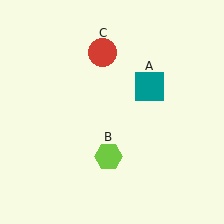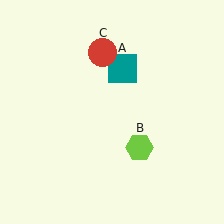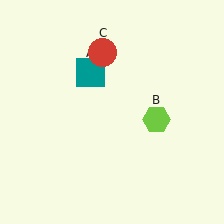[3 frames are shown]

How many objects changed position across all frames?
2 objects changed position: teal square (object A), lime hexagon (object B).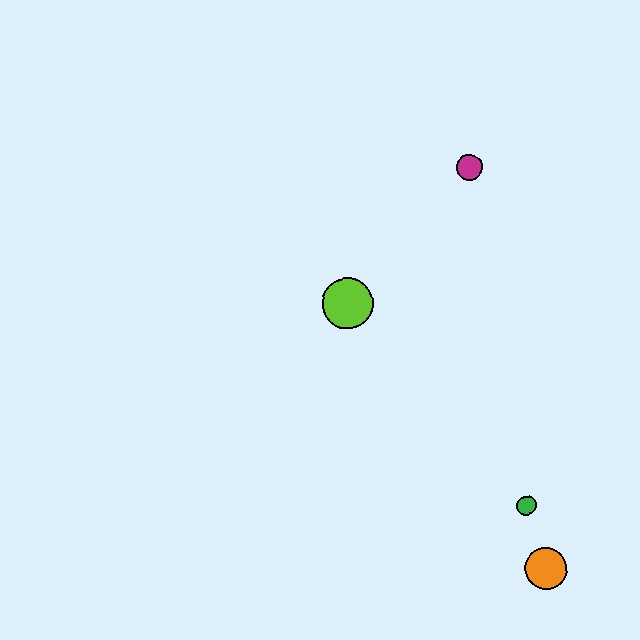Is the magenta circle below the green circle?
No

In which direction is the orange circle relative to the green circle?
The orange circle is below the green circle.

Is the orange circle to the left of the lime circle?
No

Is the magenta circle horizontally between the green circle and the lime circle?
Yes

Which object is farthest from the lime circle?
The orange circle is farthest from the lime circle.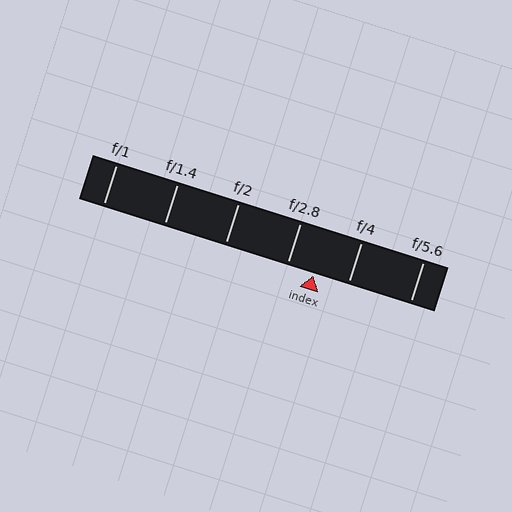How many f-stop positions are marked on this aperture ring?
There are 6 f-stop positions marked.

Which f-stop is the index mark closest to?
The index mark is closest to f/2.8.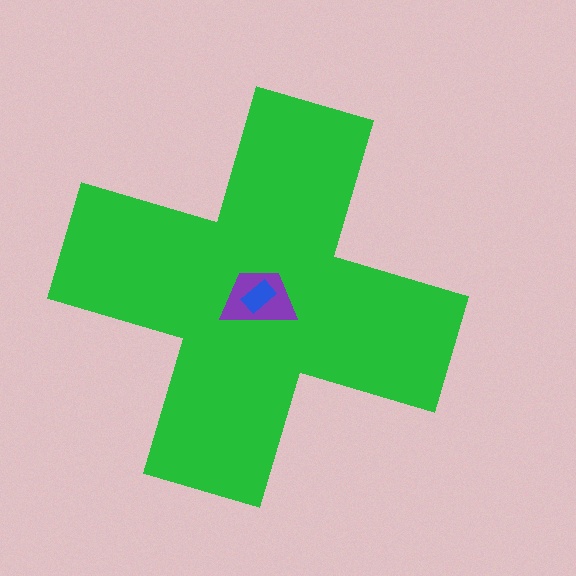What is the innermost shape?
The blue rectangle.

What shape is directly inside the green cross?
The purple trapezoid.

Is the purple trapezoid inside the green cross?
Yes.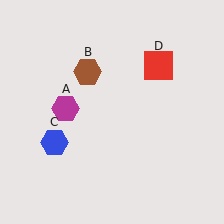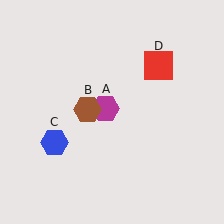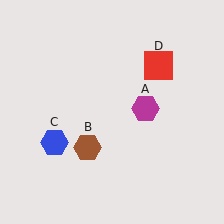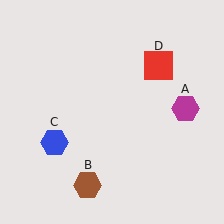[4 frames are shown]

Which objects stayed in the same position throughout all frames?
Blue hexagon (object C) and red square (object D) remained stationary.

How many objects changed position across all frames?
2 objects changed position: magenta hexagon (object A), brown hexagon (object B).